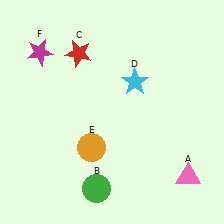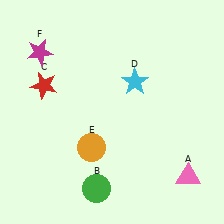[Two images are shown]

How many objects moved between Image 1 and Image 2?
1 object moved between the two images.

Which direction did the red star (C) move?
The red star (C) moved left.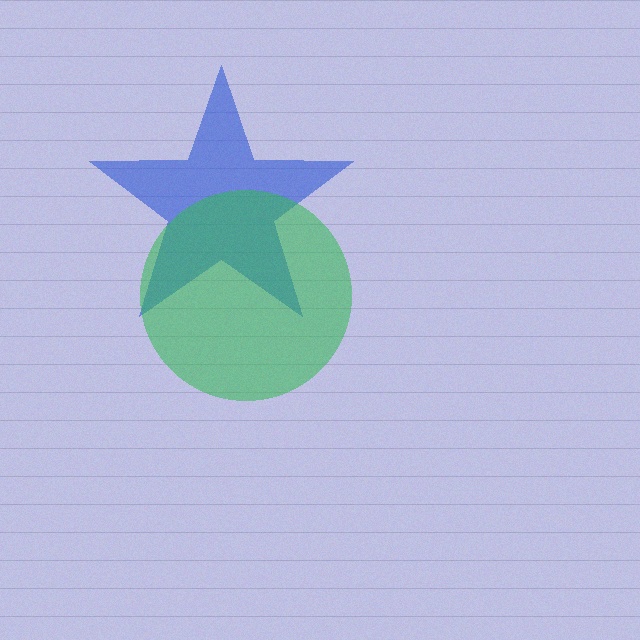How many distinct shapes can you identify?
There are 2 distinct shapes: a blue star, a green circle.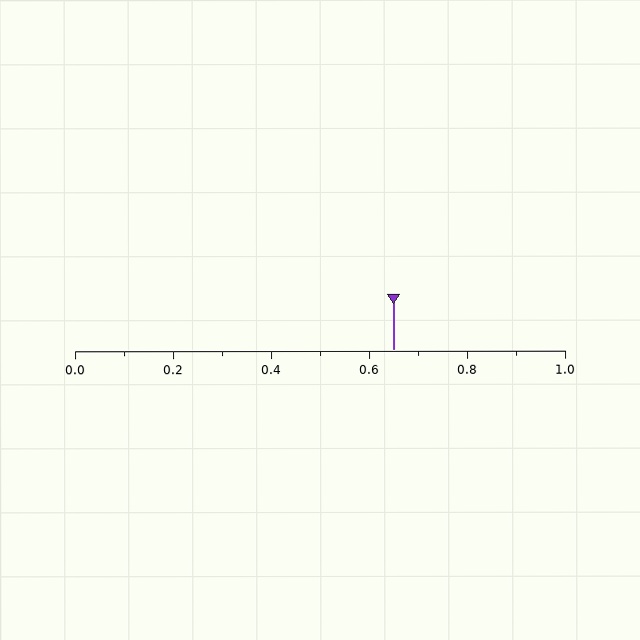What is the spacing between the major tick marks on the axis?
The major ticks are spaced 0.2 apart.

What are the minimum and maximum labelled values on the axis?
The axis runs from 0.0 to 1.0.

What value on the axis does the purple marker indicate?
The marker indicates approximately 0.65.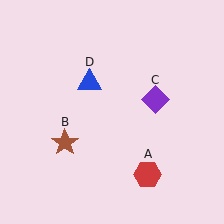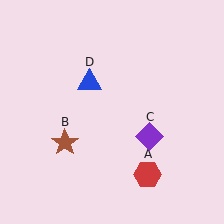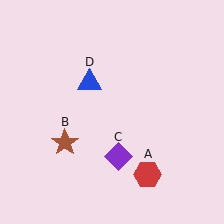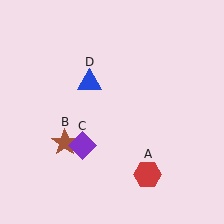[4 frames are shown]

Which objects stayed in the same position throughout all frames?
Red hexagon (object A) and brown star (object B) and blue triangle (object D) remained stationary.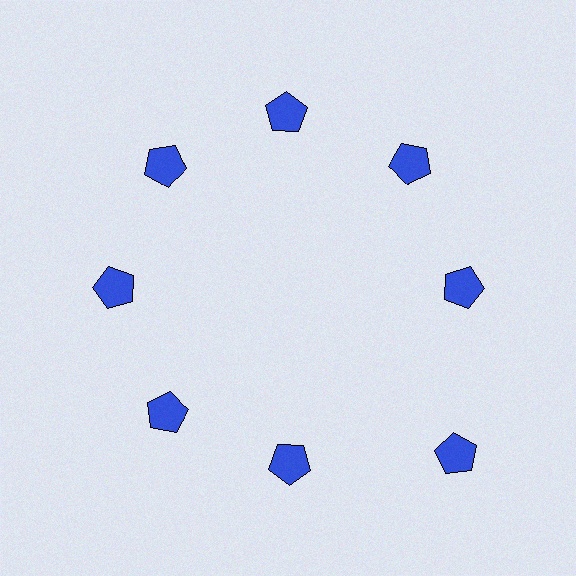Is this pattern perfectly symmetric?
No. The 8 blue pentagons are arranged in a ring, but one element near the 4 o'clock position is pushed outward from the center, breaking the 8-fold rotational symmetry.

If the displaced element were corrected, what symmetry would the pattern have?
It would have 8-fold rotational symmetry — the pattern would map onto itself every 45 degrees.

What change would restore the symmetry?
The symmetry would be restored by moving it inward, back onto the ring so that all 8 pentagons sit at equal angles and equal distance from the center.